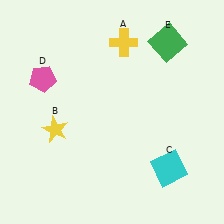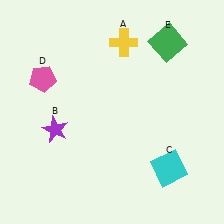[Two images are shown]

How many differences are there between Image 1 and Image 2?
There is 1 difference between the two images.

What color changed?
The star (B) changed from yellow in Image 1 to purple in Image 2.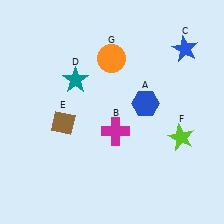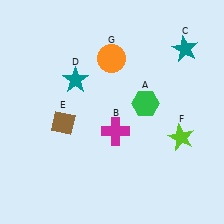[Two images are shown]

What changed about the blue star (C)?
In Image 1, C is blue. In Image 2, it changed to teal.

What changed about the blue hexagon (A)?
In Image 1, A is blue. In Image 2, it changed to green.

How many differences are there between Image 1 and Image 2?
There are 2 differences between the two images.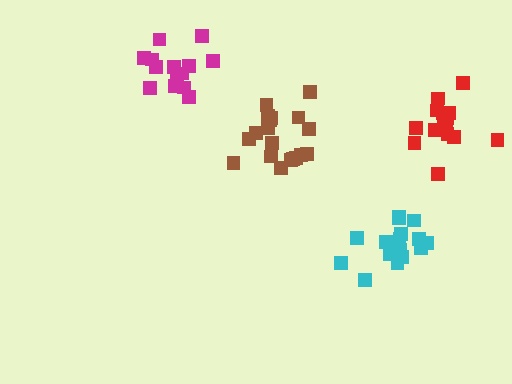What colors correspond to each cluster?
The clusters are colored: red, magenta, cyan, brown.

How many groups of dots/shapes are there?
There are 4 groups.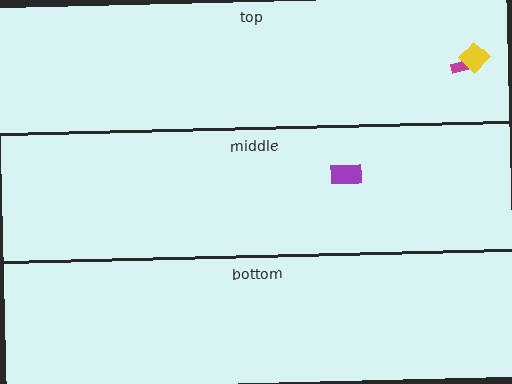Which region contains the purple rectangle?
The middle region.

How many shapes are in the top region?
2.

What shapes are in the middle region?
The purple rectangle.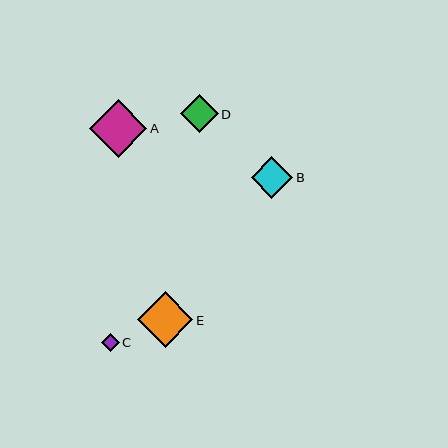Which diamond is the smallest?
Diamond C is the smallest with a size of approximately 18 pixels.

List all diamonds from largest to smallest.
From largest to smallest: A, E, B, D, C.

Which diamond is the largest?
Diamond A is the largest with a size of approximately 58 pixels.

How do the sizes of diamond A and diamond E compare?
Diamond A and diamond E are approximately the same size.